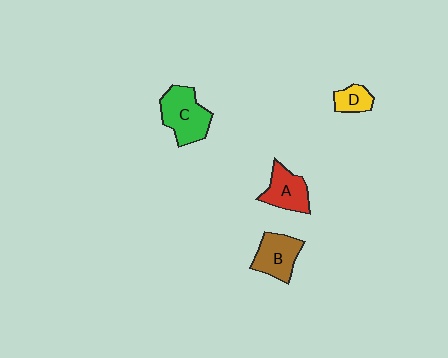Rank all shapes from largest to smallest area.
From largest to smallest: C (green), B (brown), A (red), D (yellow).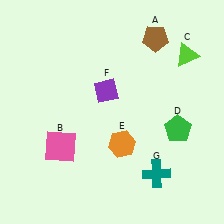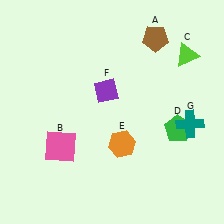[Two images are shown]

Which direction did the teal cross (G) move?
The teal cross (G) moved up.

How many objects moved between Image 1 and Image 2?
1 object moved between the two images.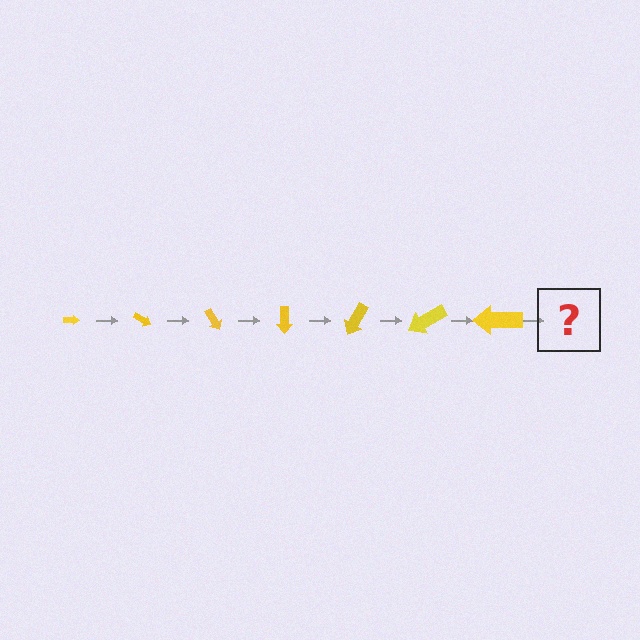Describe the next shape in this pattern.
It should be an arrow, larger than the previous one and rotated 210 degrees from the start.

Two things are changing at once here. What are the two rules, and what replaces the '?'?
The two rules are that the arrow grows larger each step and it rotates 30 degrees each step. The '?' should be an arrow, larger than the previous one and rotated 210 degrees from the start.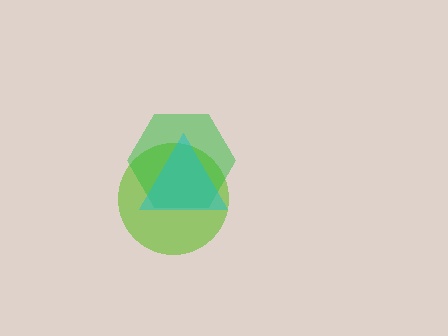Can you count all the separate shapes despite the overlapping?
Yes, there are 3 separate shapes.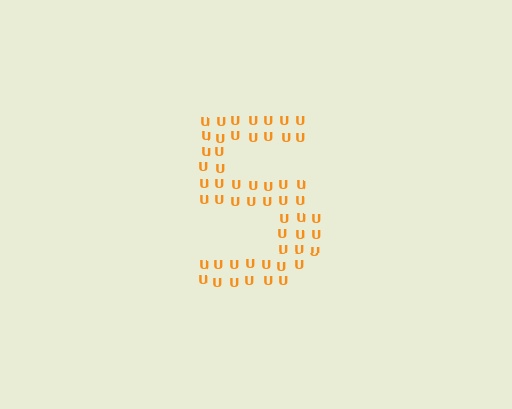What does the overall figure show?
The overall figure shows the digit 5.